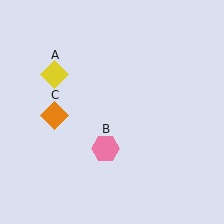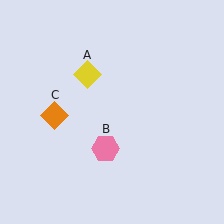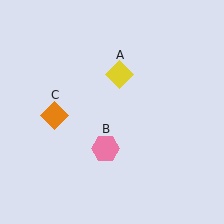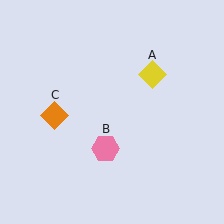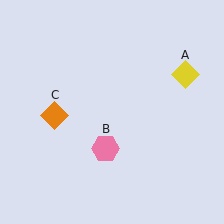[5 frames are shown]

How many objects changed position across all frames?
1 object changed position: yellow diamond (object A).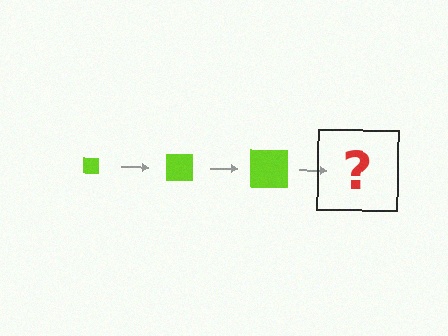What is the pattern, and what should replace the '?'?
The pattern is that the square gets progressively larger each step. The '?' should be a lime square, larger than the previous one.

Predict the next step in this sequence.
The next step is a lime square, larger than the previous one.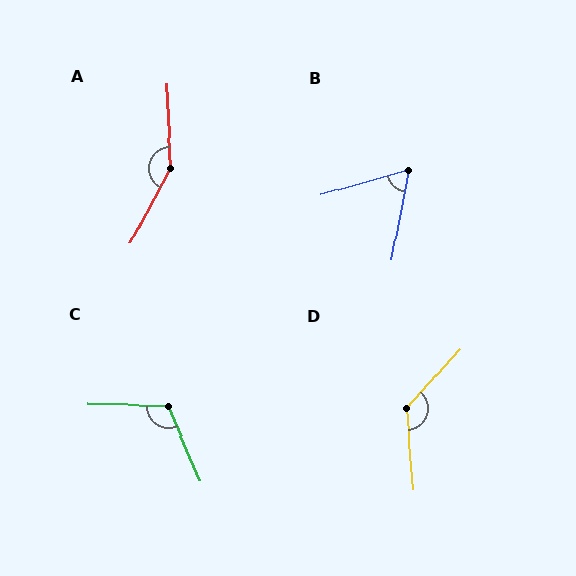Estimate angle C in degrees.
Approximately 115 degrees.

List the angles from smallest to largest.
B (63°), C (115°), D (133°), A (149°).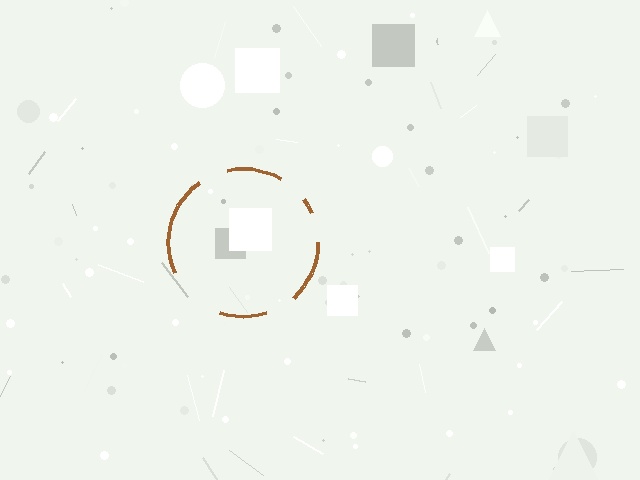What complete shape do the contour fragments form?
The contour fragments form a circle.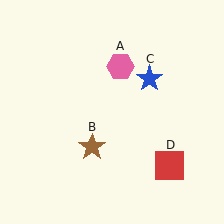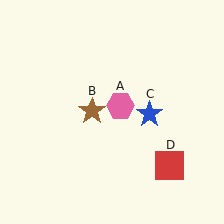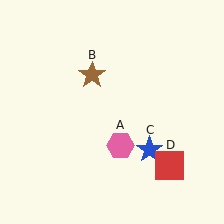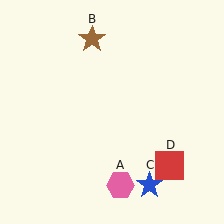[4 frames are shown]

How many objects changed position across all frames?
3 objects changed position: pink hexagon (object A), brown star (object B), blue star (object C).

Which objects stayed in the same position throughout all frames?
Red square (object D) remained stationary.